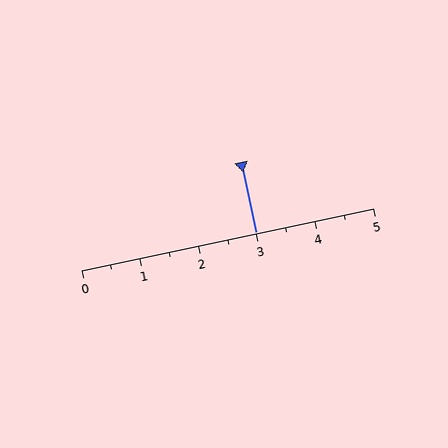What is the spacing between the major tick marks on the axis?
The major ticks are spaced 1 apart.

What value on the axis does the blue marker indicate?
The marker indicates approximately 3.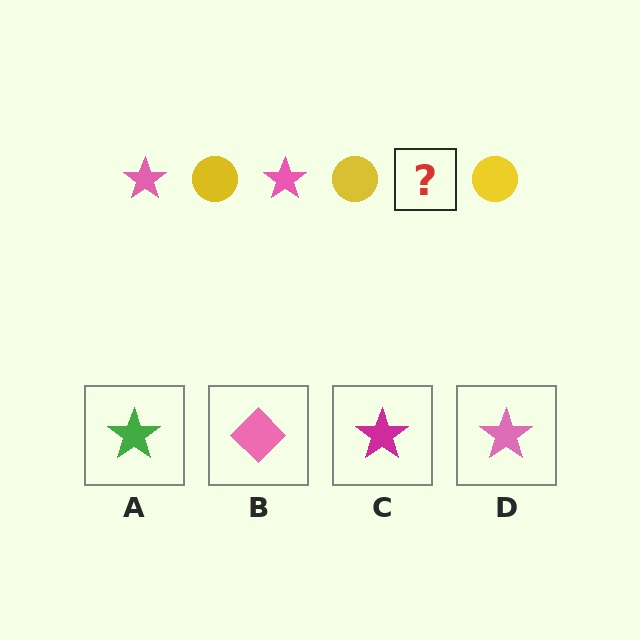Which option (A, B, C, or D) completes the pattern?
D.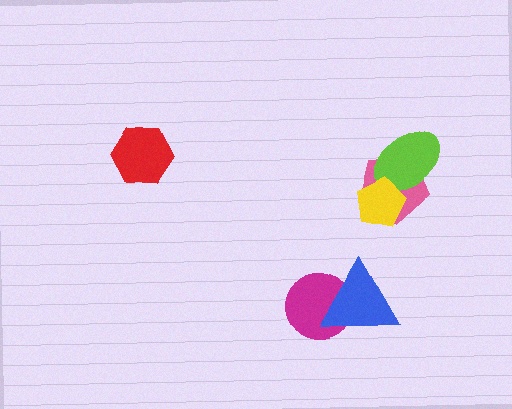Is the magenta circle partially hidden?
Yes, it is partially covered by another shape.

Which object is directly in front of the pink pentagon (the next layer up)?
The lime ellipse is directly in front of the pink pentagon.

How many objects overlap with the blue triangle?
1 object overlaps with the blue triangle.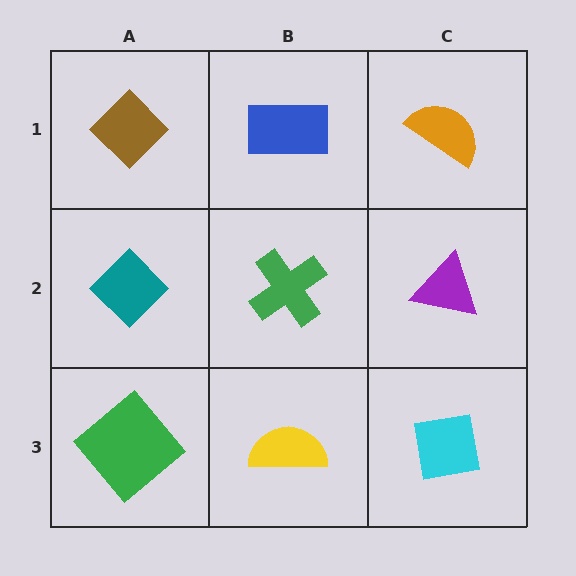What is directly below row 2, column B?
A yellow semicircle.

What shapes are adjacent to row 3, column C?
A purple triangle (row 2, column C), a yellow semicircle (row 3, column B).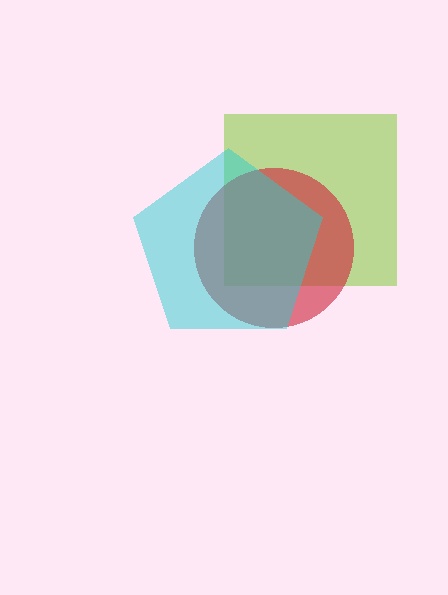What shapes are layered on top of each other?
The layered shapes are: a lime square, a red circle, a cyan pentagon.